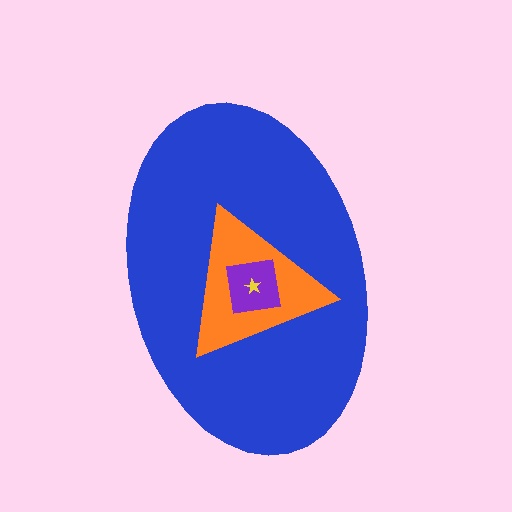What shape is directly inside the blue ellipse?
The orange triangle.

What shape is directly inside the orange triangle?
The purple square.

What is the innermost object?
The yellow star.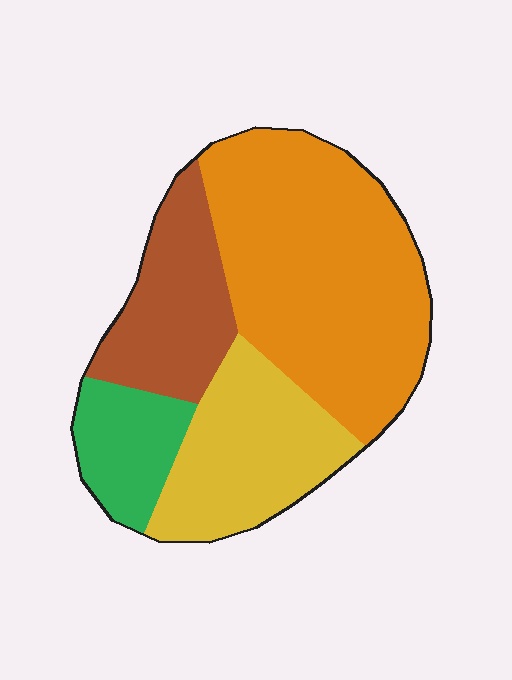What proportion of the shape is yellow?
Yellow covers 23% of the shape.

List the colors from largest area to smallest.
From largest to smallest: orange, yellow, brown, green.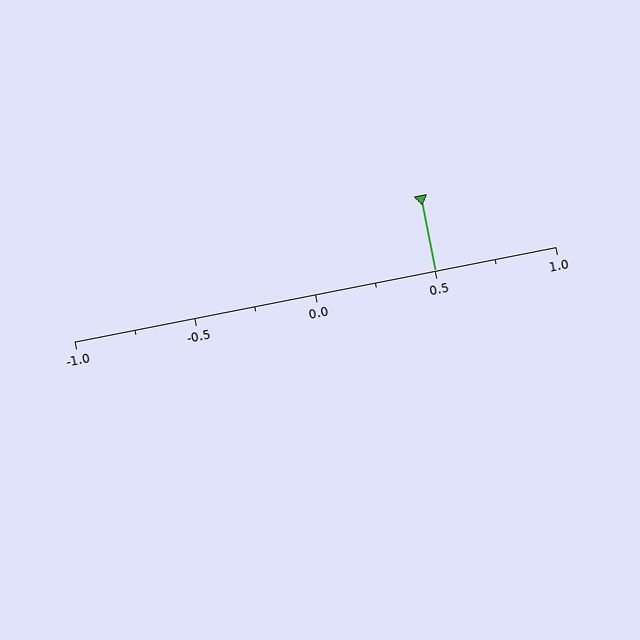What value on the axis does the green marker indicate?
The marker indicates approximately 0.5.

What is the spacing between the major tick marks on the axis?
The major ticks are spaced 0.5 apart.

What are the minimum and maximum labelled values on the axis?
The axis runs from -1.0 to 1.0.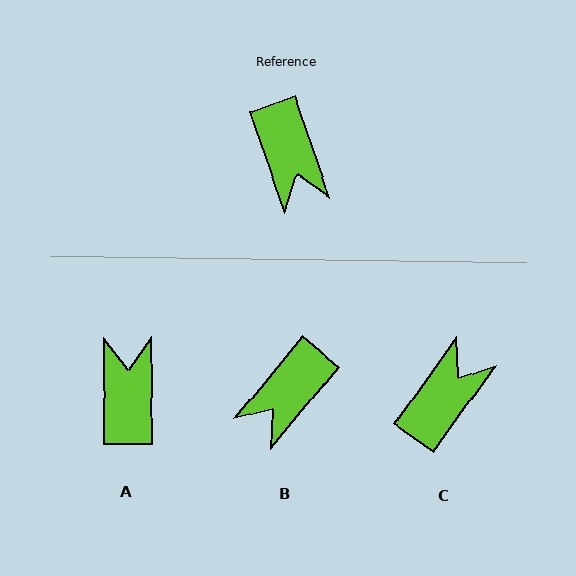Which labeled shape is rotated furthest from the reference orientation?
A, about 161 degrees away.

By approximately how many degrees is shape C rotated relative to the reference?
Approximately 125 degrees counter-clockwise.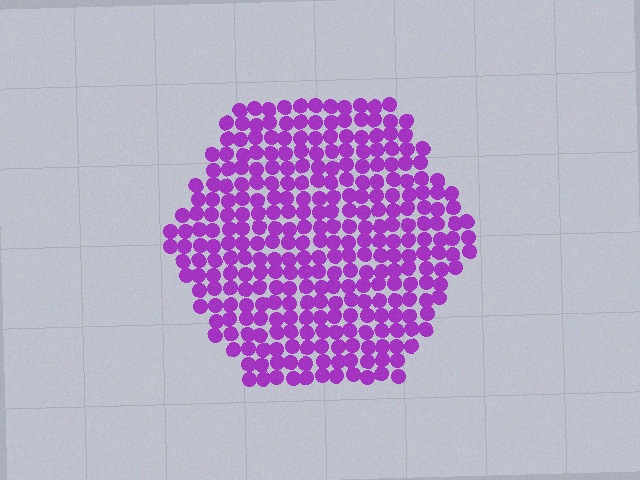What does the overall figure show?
The overall figure shows a hexagon.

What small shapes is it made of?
It is made of small circles.